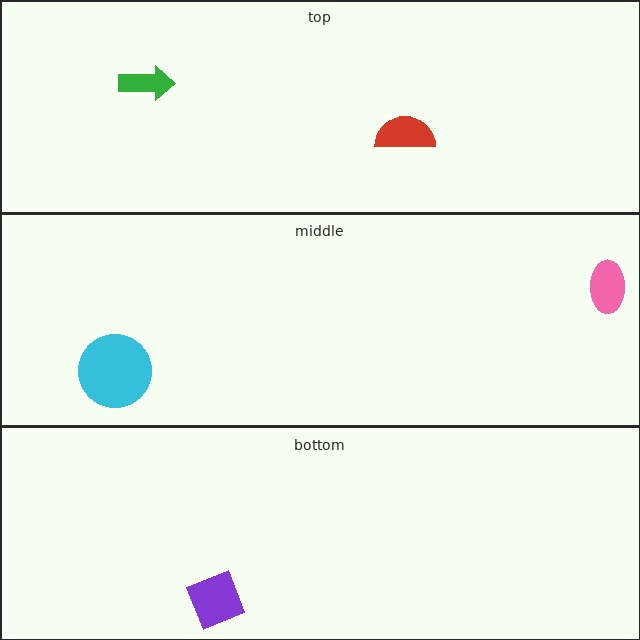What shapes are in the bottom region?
The purple square.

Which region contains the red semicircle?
The top region.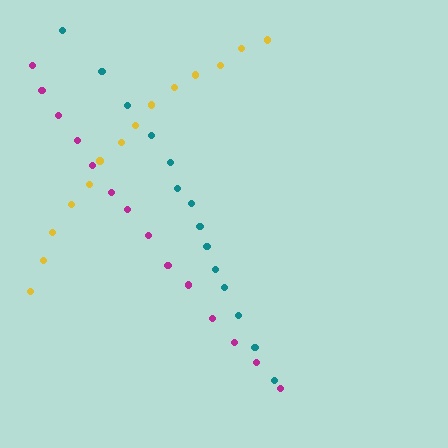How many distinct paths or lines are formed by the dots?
There are 3 distinct paths.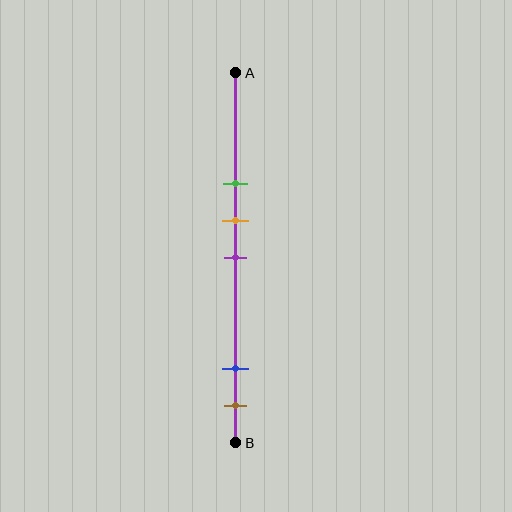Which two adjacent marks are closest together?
The orange and purple marks are the closest adjacent pair.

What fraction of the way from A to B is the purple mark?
The purple mark is approximately 50% (0.5) of the way from A to B.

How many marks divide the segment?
There are 5 marks dividing the segment.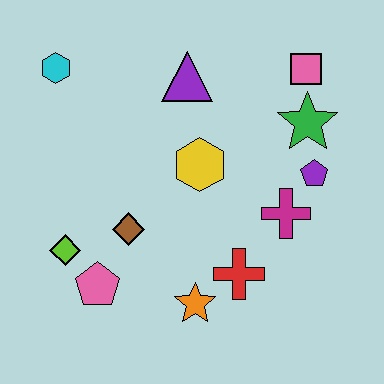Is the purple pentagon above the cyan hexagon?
No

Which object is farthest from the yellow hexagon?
The cyan hexagon is farthest from the yellow hexagon.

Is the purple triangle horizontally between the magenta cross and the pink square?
No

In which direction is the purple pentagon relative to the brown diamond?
The purple pentagon is to the right of the brown diamond.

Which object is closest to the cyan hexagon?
The purple triangle is closest to the cyan hexagon.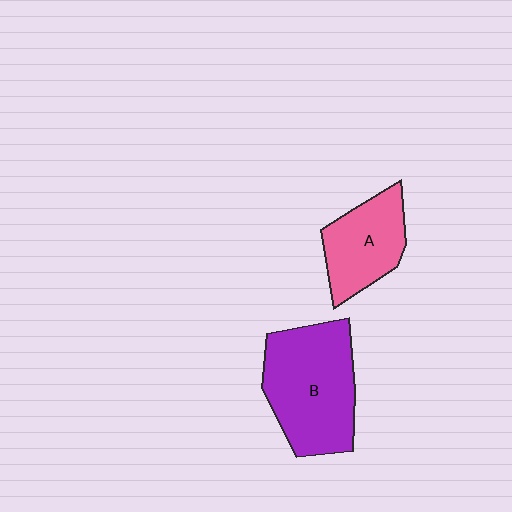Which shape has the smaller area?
Shape A (pink).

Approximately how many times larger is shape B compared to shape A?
Approximately 1.6 times.